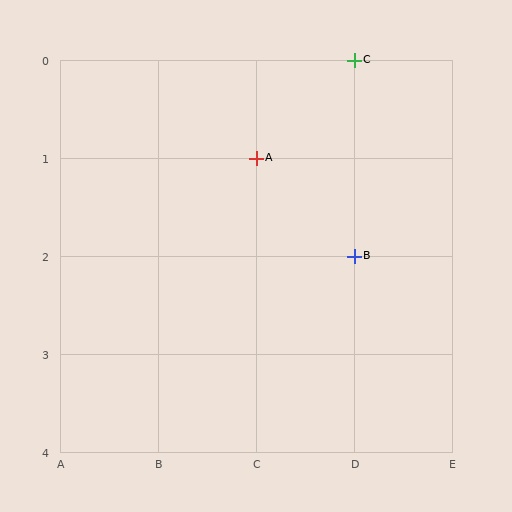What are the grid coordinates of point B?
Point B is at grid coordinates (D, 2).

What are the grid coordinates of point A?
Point A is at grid coordinates (C, 1).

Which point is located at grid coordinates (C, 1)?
Point A is at (C, 1).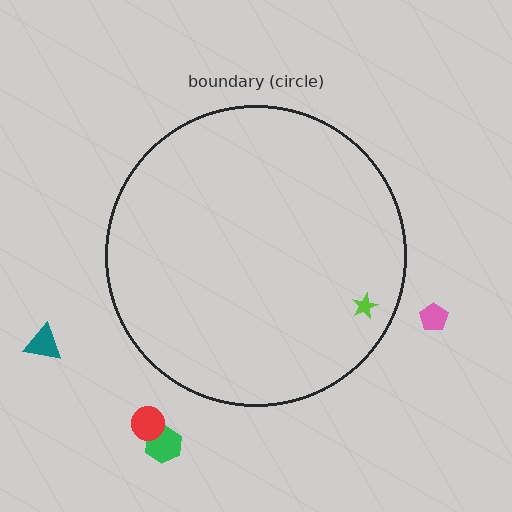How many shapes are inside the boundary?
1 inside, 4 outside.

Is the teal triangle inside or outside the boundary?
Outside.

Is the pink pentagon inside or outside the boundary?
Outside.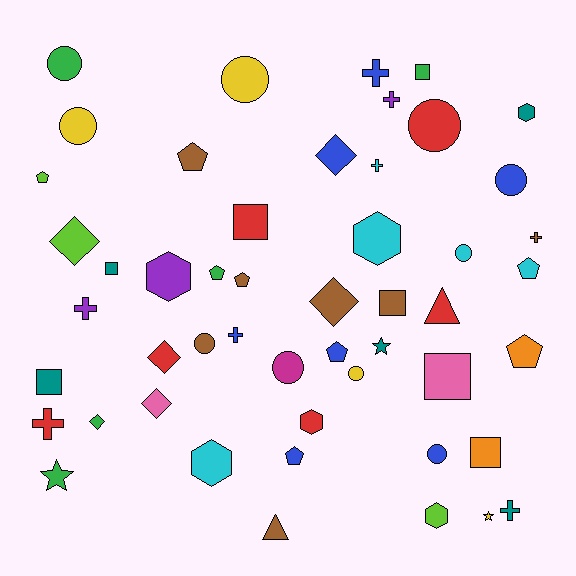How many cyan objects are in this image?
There are 5 cyan objects.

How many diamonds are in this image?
There are 6 diamonds.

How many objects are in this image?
There are 50 objects.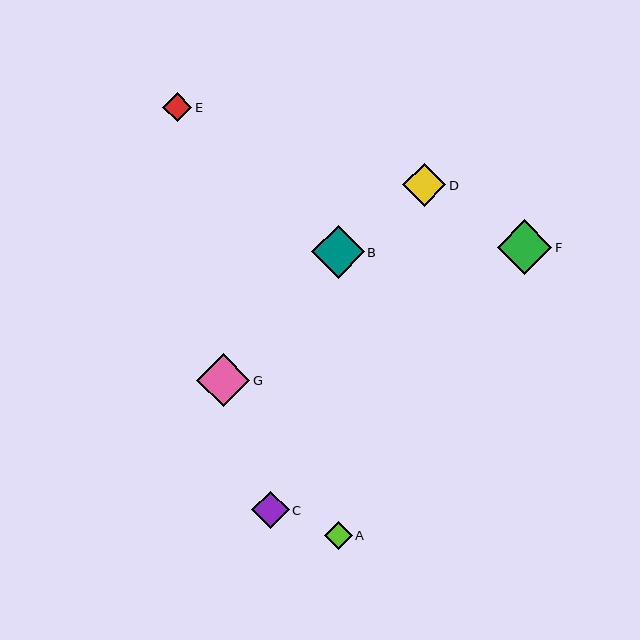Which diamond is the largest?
Diamond F is the largest with a size of approximately 55 pixels.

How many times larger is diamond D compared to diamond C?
Diamond D is approximately 1.2 times the size of diamond C.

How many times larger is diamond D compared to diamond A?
Diamond D is approximately 1.6 times the size of diamond A.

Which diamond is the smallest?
Diamond A is the smallest with a size of approximately 28 pixels.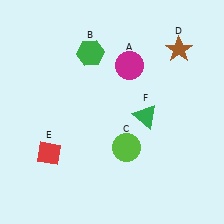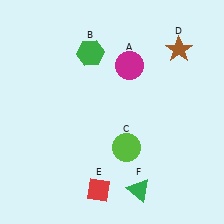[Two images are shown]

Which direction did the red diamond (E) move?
The red diamond (E) moved right.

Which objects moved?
The objects that moved are: the red diamond (E), the green triangle (F).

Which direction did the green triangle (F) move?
The green triangle (F) moved down.